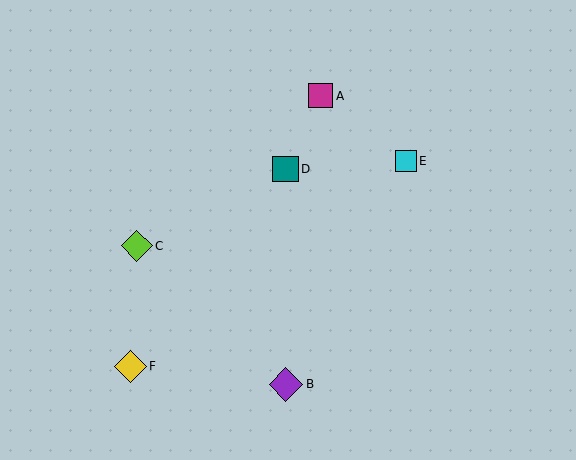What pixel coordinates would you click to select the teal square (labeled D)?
Click at (286, 169) to select the teal square D.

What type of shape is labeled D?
Shape D is a teal square.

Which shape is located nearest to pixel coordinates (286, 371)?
The purple diamond (labeled B) at (286, 384) is nearest to that location.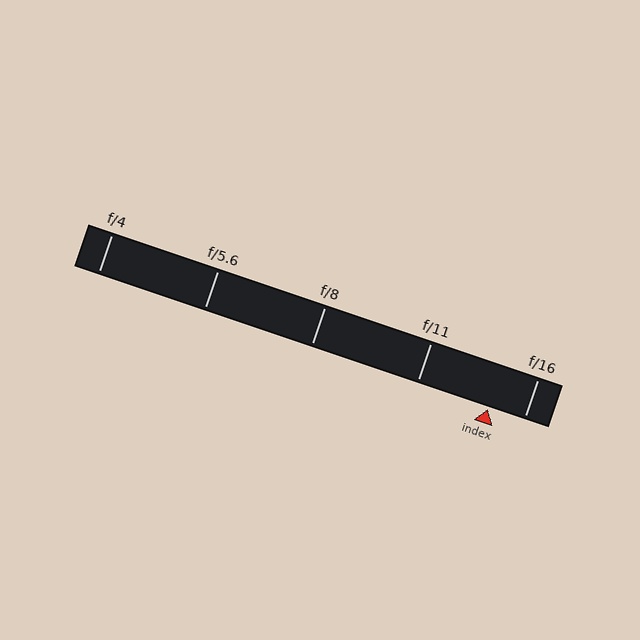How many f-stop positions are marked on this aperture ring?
There are 5 f-stop positions marked.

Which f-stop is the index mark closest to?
The index mark is closest to f/16.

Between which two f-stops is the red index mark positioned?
The index mark is between f/11 and f/16.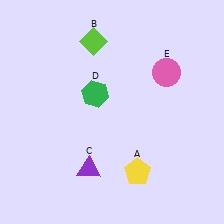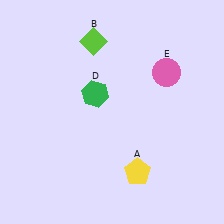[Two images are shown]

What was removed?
The purple triangle (C) was removed in Image 2.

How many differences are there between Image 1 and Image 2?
There is 1 difference between the two images.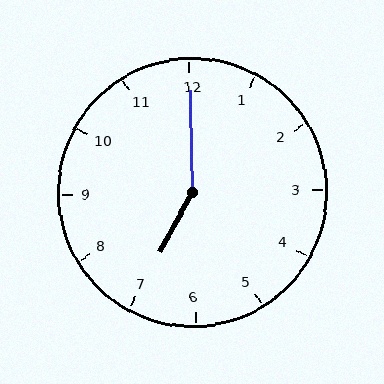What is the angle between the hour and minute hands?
Approximately 150 degrees.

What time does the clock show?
7:00.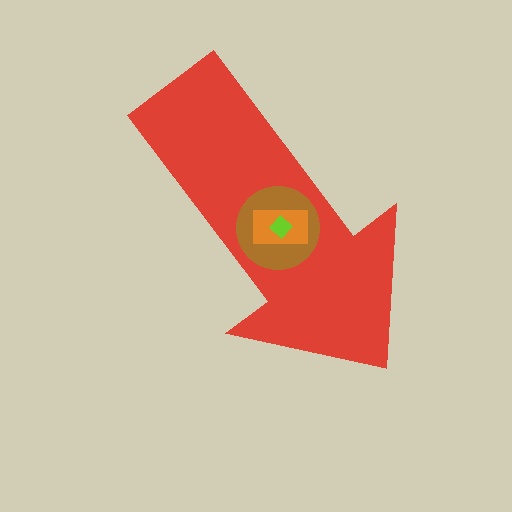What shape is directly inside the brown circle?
The orange rectangle.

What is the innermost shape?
The lime diamond.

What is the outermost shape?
The red arrow.